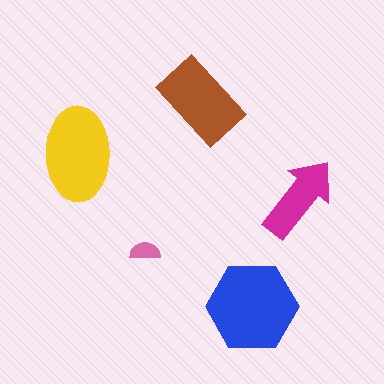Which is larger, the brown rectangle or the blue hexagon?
The blue hexagon.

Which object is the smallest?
The pink semicircle.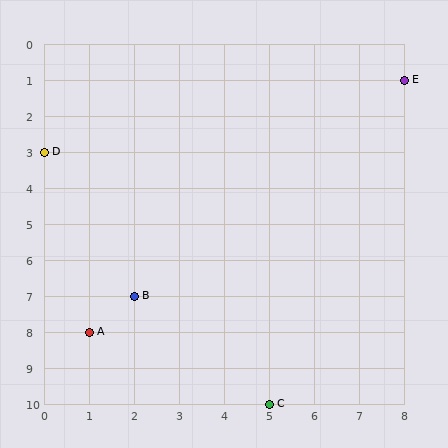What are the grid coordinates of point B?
Point B is at grid coordinates (2, 7).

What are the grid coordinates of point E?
Point E is at grid coordinates (8, 1).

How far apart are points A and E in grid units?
Points A and E are 7 columns and 7 rows apart (about 9.9 grid units diagonally).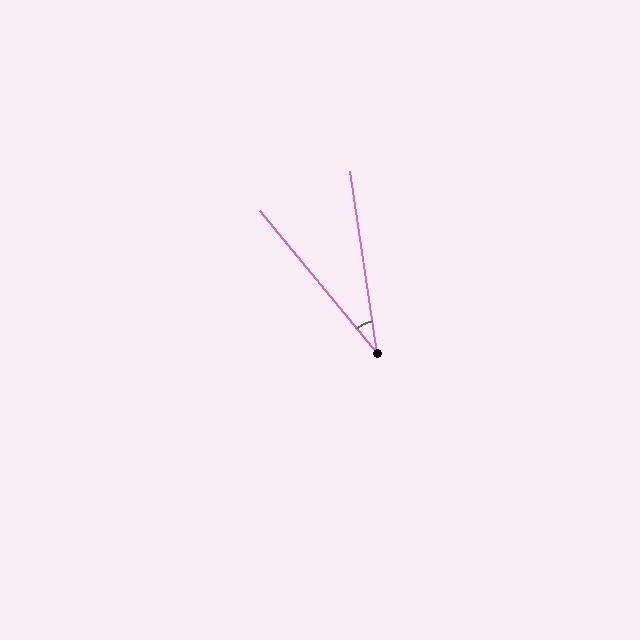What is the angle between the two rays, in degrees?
Approximately 31 degrees.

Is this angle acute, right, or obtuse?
It is acute.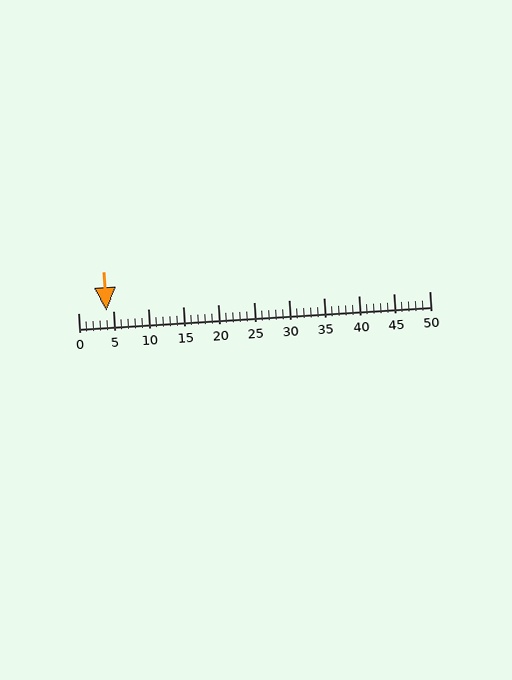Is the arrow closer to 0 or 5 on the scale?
The arrow is closer to 5.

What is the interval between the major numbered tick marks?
The major tick marks are spaced 5 units apart.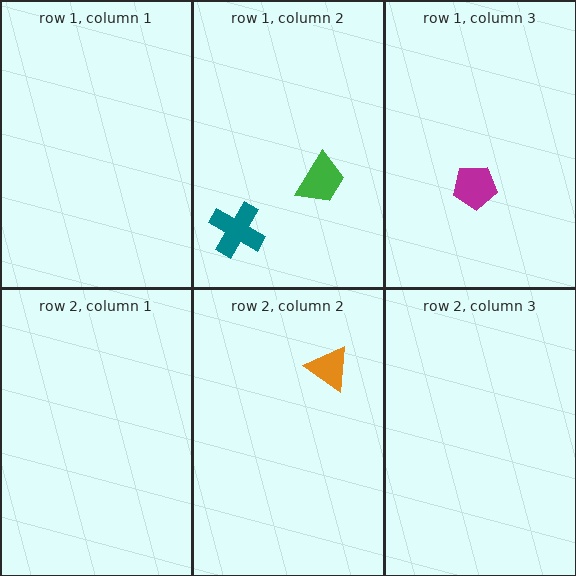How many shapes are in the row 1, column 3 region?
1.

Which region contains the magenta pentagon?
The row 1, column 3 region.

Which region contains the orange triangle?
The row 2, column 2 region.